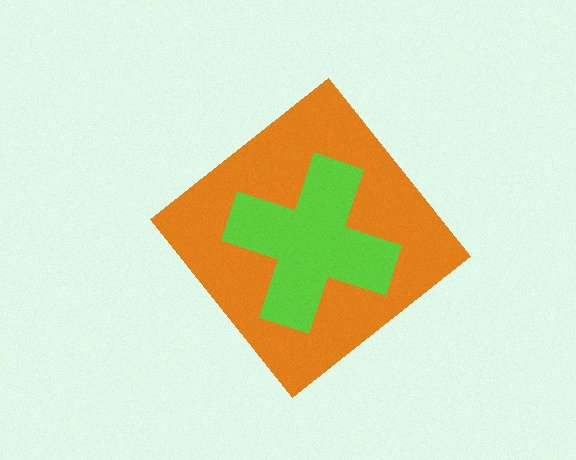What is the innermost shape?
The lime cross.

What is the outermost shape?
The orange diamond.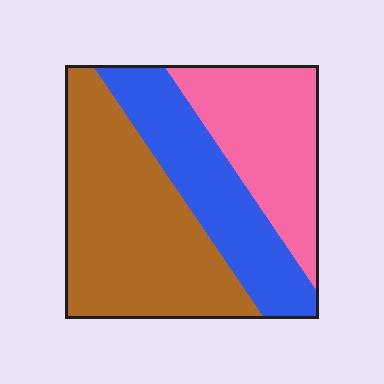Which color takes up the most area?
Brown, at roughly 45%.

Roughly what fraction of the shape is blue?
Blue covers about 30% of the shape.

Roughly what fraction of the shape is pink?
Pink covers 28% of the shape.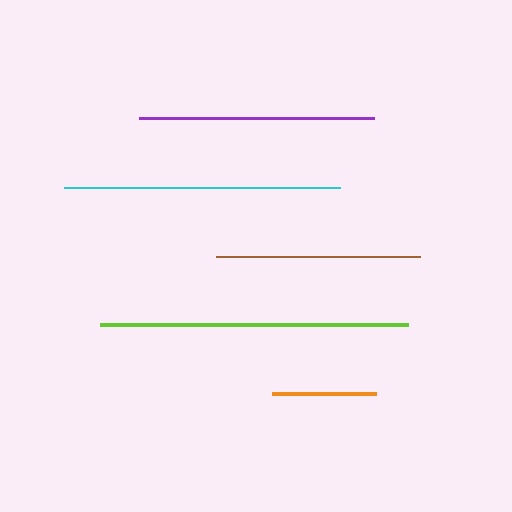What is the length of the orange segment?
The orange segment is approximately 105 pixels long.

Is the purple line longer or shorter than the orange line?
The purple line is longer than the orange line.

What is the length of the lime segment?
The lime segment is approximately 308 pixels long.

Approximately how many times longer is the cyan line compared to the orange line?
The cyan line is approximately 2.6 times the length of the orange line.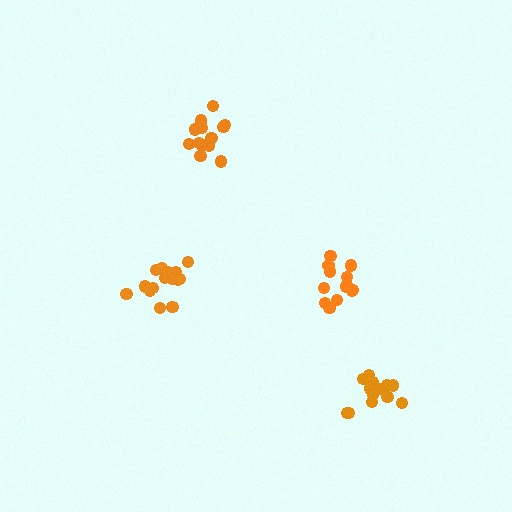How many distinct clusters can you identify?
There are 4 distinct clusters.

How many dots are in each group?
Group 1: 15 dots, Group 2: 15 dots, Group 3: 13 dots, Group 4: 13 dots (56 total).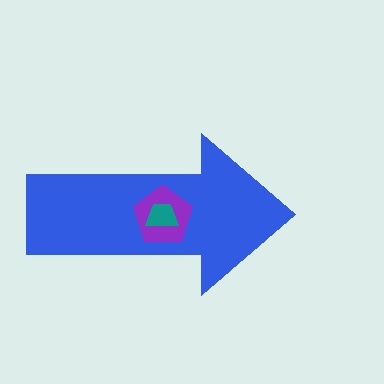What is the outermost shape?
The blue arrow.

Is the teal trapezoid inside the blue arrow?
Yes.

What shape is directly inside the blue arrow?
The purple pentagon.